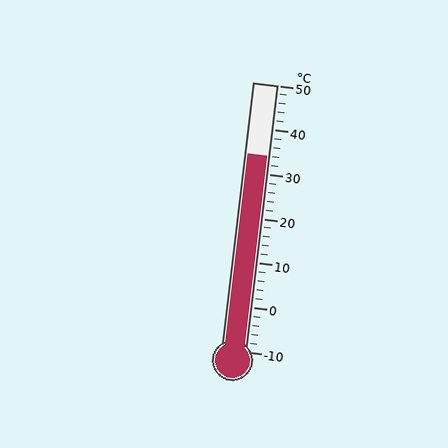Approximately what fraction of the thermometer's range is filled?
The thermometer is filled to approximately 75% of its range.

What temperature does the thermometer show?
The thermometer shows approximately 34°C.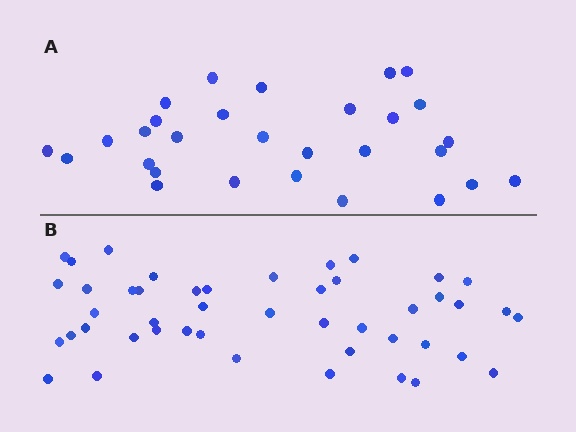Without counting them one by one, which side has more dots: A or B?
Region B (the bottom region) has more dots.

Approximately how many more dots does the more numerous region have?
Region B has approximately 15 more dots than region A.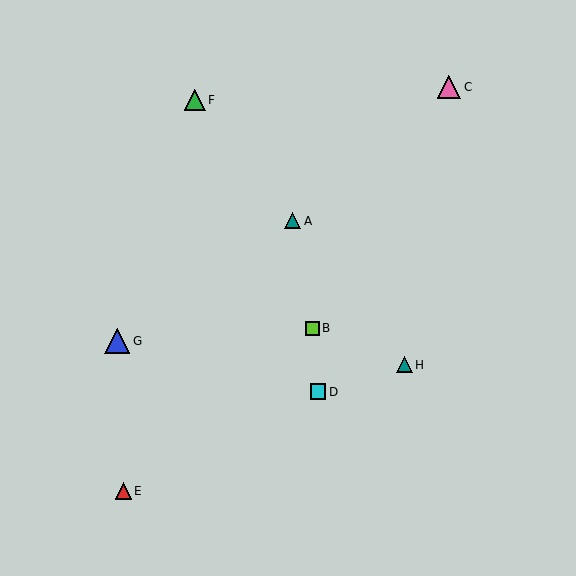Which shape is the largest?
The blue triangle (labeled G) is the largest.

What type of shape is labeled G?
Shape G is a blue triangle.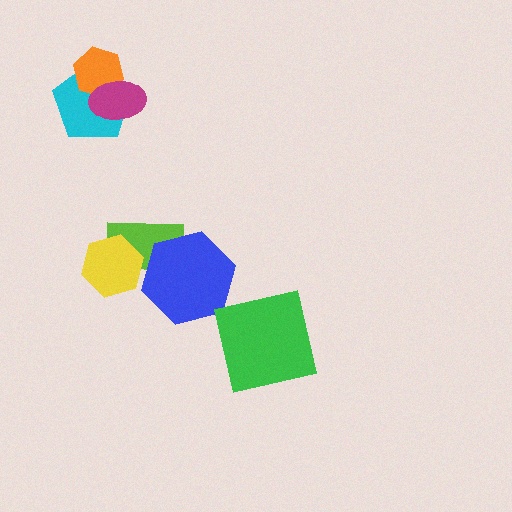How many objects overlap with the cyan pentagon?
2 objects overlap with the cyan pentagon.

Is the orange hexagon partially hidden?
Yes, it is partially covered by another shape.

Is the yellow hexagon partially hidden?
No, no other shape covers it.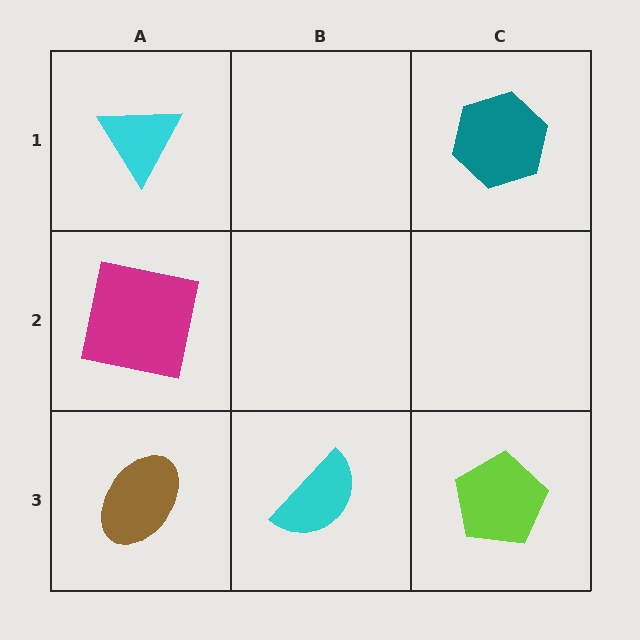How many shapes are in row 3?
3 shapes.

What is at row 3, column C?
A lime pentagon.